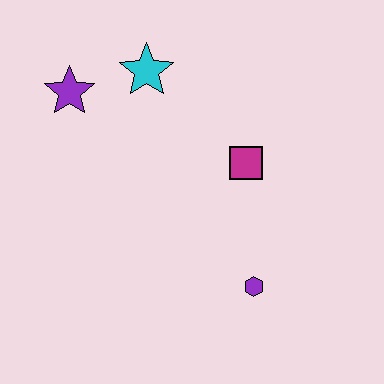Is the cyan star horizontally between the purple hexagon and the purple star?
Yes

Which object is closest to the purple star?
The cyan star is closest to the purple star.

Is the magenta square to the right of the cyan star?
Yes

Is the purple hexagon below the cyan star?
Yes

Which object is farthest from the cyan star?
The purple hexagon is farthest from the cyan star.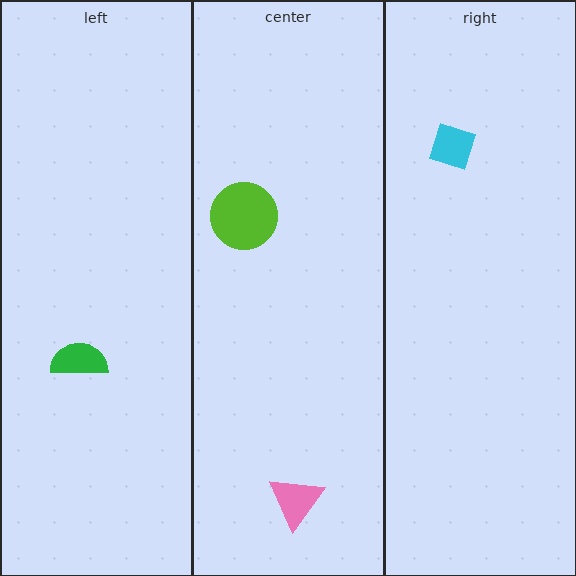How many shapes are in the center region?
2.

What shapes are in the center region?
The lime circle, the pink triangle.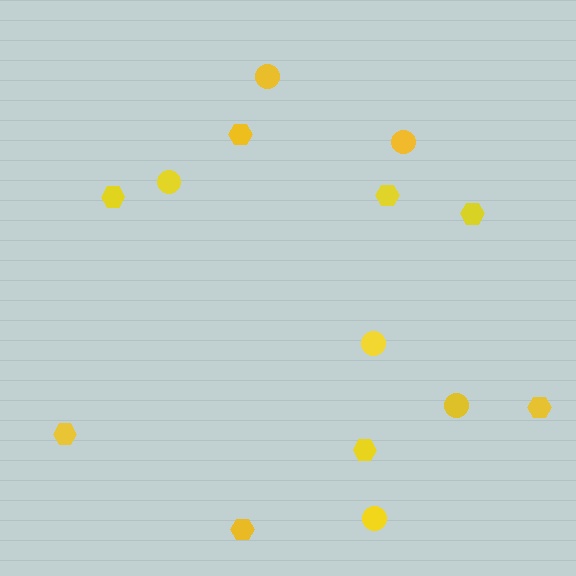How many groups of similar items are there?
There are 2 groups: one group of hexagons (8) and one group of circles (6).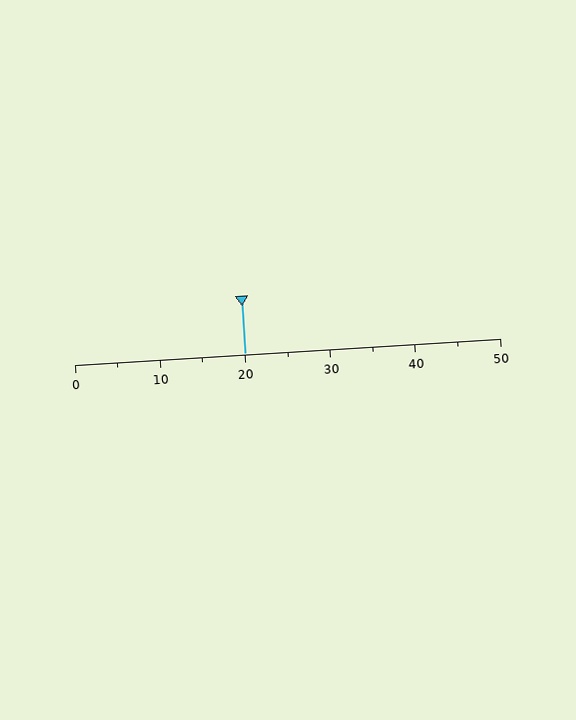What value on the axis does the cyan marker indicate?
The marker indicates approximately 20.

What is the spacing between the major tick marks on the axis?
The major ticks are spaced 10 apart.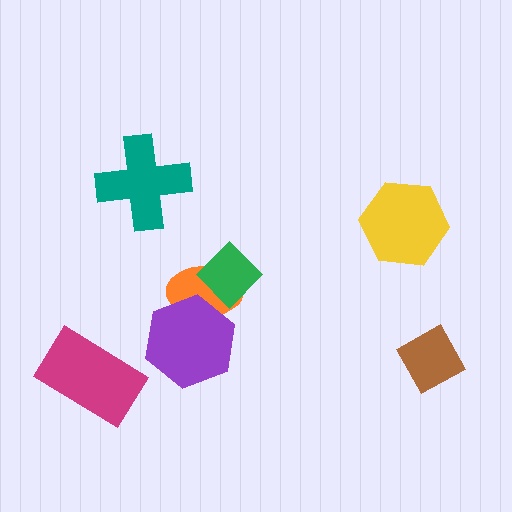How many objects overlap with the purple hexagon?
1 object overlaps with the purple hexagon.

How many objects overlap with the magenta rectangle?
0 objects overlap with the magenta rectangle.